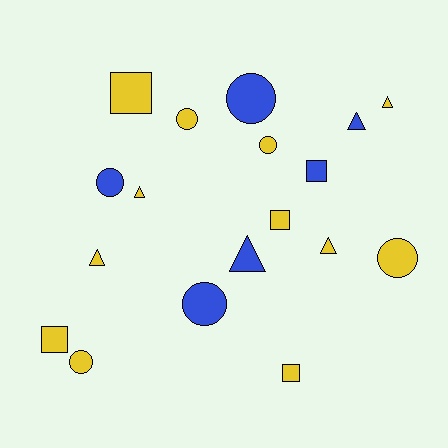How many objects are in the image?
There are 18 objects.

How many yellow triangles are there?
There are 4 yellow triangles.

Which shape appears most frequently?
Circle, with 7 objects.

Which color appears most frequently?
Yellow, with 12 objects.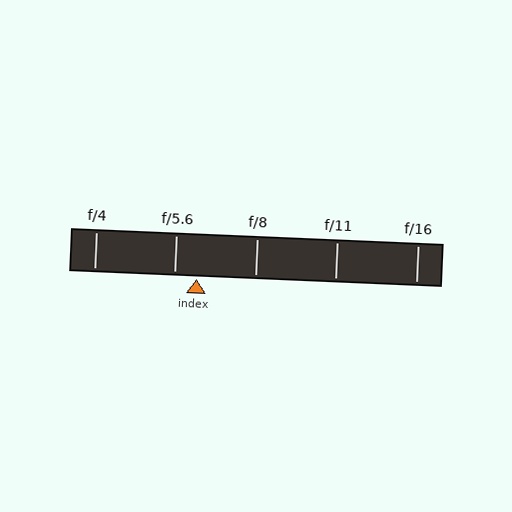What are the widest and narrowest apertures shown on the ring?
The widest aperture shown is f/4 and the narrowest is f/16.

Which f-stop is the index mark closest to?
The index mark is closest to f/5.6.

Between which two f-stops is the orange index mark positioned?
The index mark is between f/5.6 and f/8.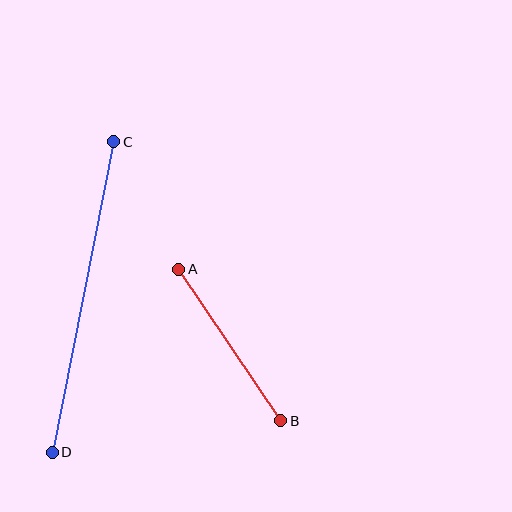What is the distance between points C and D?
The distance is approximately 316 pixels.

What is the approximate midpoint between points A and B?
The midpoint is at approximately (230, 345) pixels.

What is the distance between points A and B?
The distance is approximately 183 pixels.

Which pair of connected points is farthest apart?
Points C and D are farthest apart.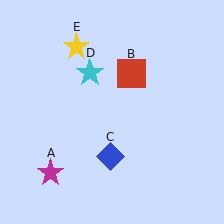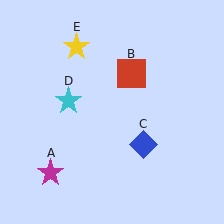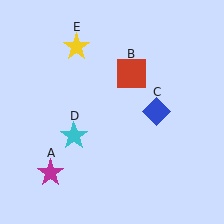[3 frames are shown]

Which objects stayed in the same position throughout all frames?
Magenta star (object A) and red square (object B) and yellow star (object E) remained stationary.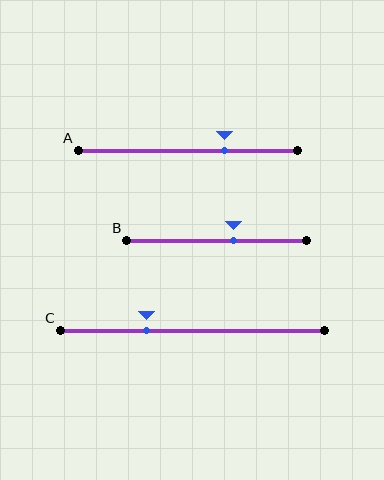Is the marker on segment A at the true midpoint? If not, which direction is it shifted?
No, the marker on segment A is shifted to the right by about 17% of the segment length.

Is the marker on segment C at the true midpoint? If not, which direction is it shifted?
No, the marker on segment C is shifted to the left by about 17% of the segment length.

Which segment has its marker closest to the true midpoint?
Segment B has its marker closest to the true midpoint.